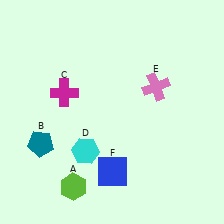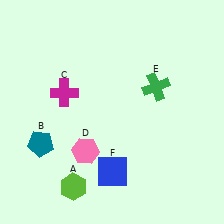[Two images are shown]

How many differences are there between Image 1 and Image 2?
There are 2 differences between the two images.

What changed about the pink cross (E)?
In Image 1, E is pink. In Image 2, it changed to green.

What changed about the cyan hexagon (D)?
In Image 1, D is cyan. In Image 2, it changed to pink.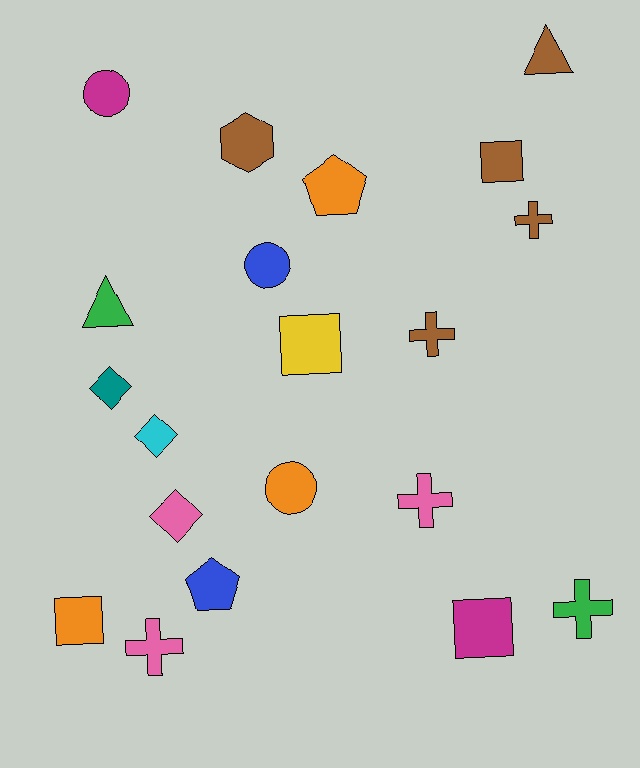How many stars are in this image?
There are no stars.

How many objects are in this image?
There are 20 objects.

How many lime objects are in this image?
There are no lime objects.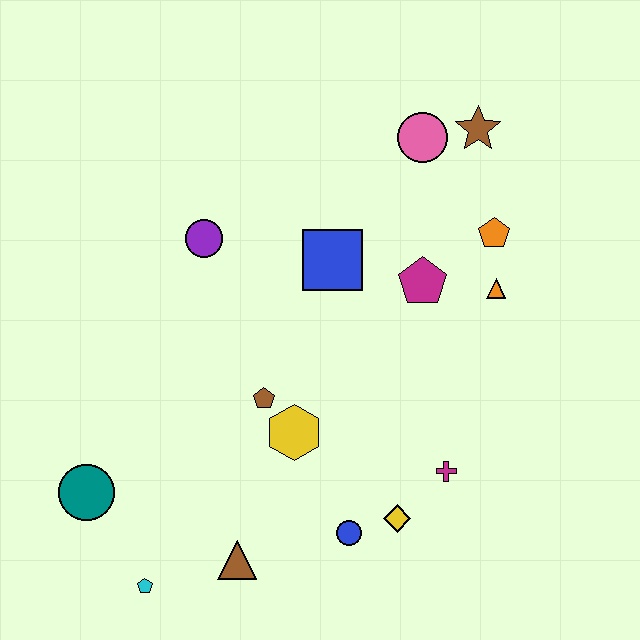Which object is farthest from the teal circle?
The brown star is farthest from the teal circle.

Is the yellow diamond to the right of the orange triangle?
No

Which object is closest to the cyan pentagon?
The brown triangle is closest to the cyan pentagon.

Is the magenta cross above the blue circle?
Yes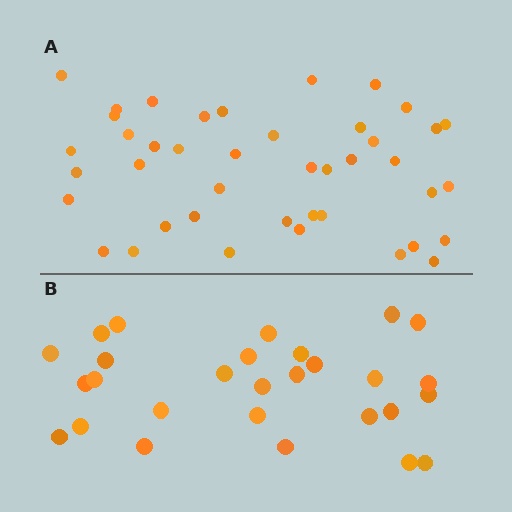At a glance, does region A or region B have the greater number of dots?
Region A (the top region) has more dots.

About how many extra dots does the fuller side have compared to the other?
Region A has approximately 15 more dots than region B.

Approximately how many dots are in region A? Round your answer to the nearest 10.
About 40 dots. (The exact count is 42, which rounds to 40.)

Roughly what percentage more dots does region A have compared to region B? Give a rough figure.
About 50% more.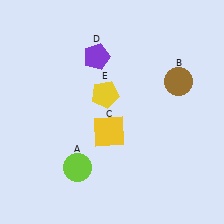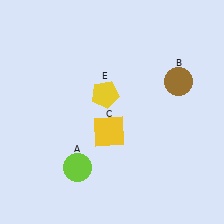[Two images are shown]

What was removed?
The purple pentagon (D) was removed in Image 2.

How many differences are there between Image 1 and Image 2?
There is 1 difference between the two images.